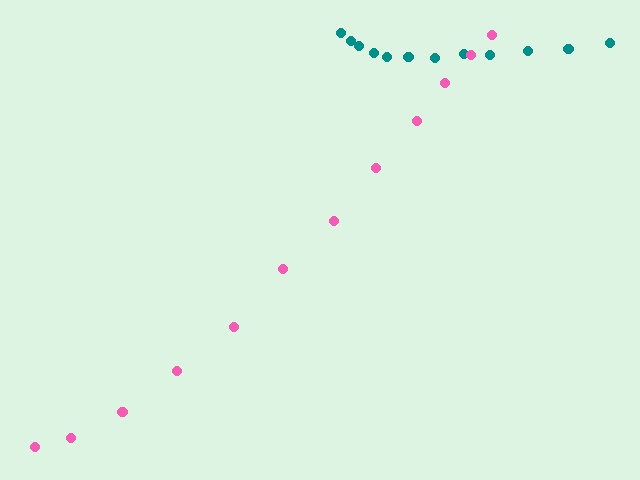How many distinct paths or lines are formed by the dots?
There are 2 distinct paths.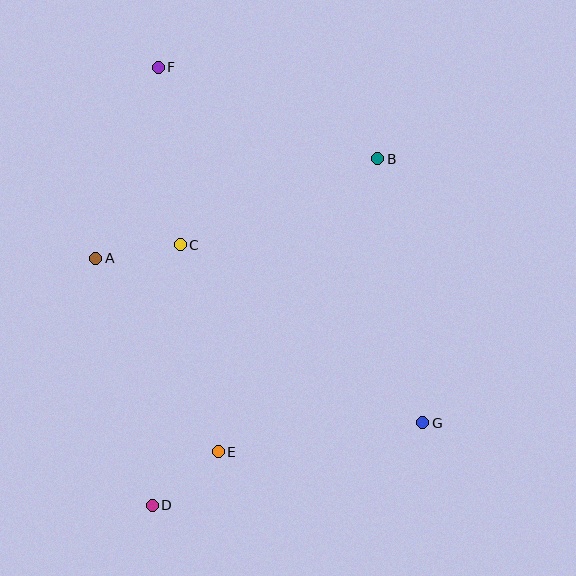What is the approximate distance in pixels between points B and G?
The distance between B and G is approximately 268 pixels.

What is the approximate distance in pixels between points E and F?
The distance between E and F is approximately 389 pixels.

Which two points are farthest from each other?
Points F and G are farthest from each other.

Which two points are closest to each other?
Points D and E are closest to each other.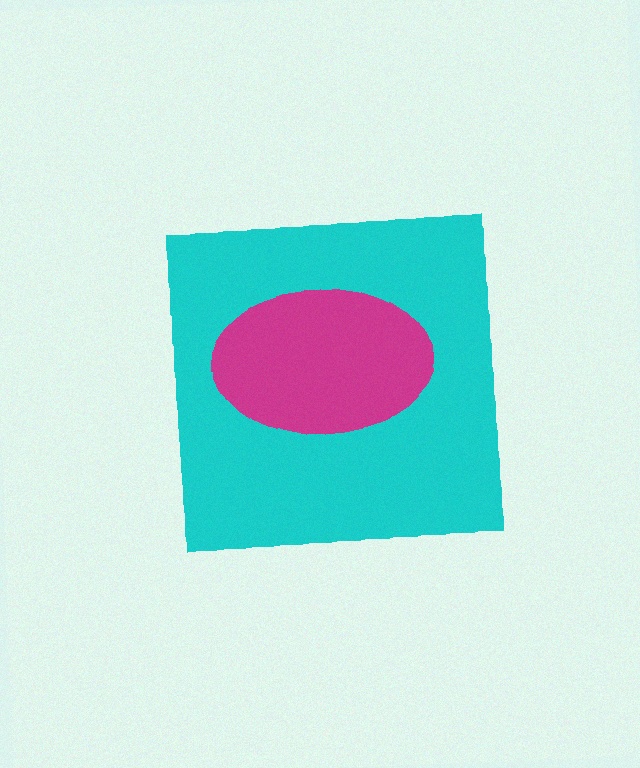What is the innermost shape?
The magenta ellipse.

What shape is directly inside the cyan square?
The magenta ellipse.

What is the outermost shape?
The cyan square.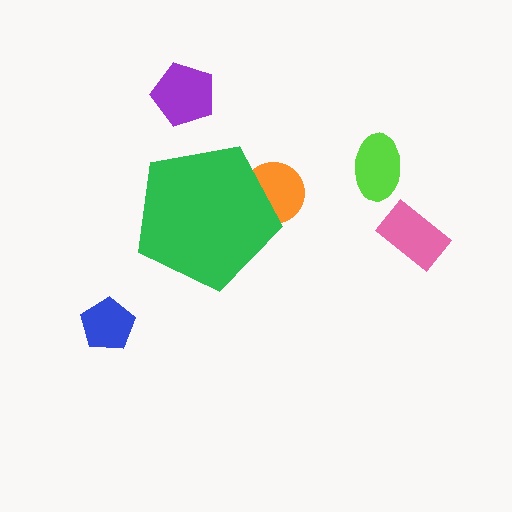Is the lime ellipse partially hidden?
No, the lime ellipse is fully visible.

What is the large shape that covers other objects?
A green pentagon.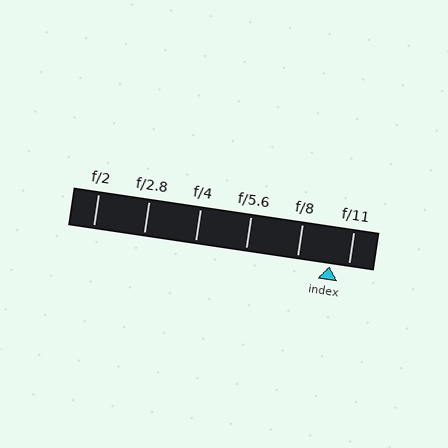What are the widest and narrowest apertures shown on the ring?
The widest aperture shown is f/2 and the narrowest is f/11.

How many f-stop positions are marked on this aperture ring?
There are 6 f-stop positions marked.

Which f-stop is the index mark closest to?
The index mark is closest to f/11.